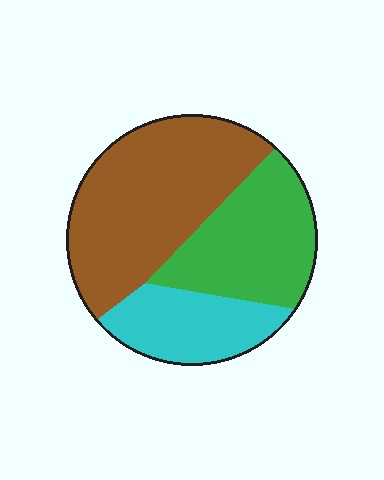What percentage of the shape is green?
Green covers 31% of the shape.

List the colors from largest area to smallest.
From largest to smallest: brown, green, cyan.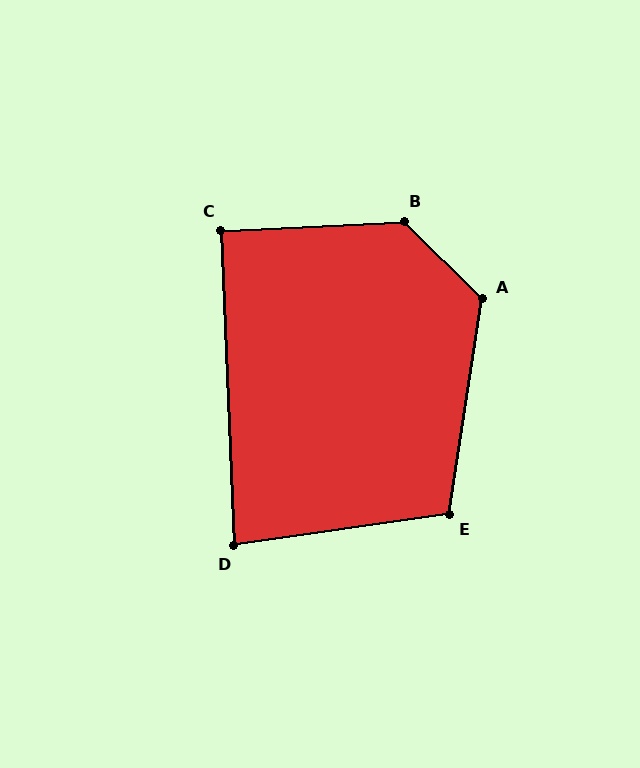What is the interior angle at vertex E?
Approximately 107 degrees (obtuse).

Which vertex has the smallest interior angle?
D, at approximately 84 degrees.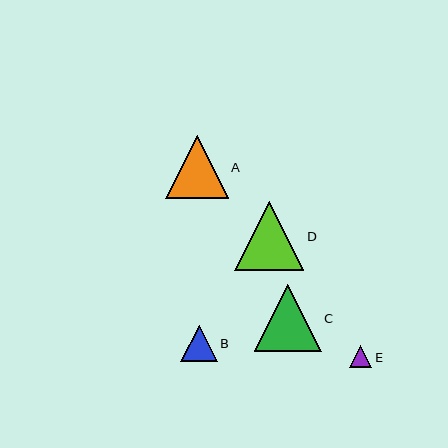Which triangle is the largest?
Triangle D is the largest with a size of approximately 69 pixels.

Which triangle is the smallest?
Triangle E is the smallest with a size of approximately 22 pixels.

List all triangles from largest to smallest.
From largest to smallest: D, C, A, B, E.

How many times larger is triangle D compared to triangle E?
Triangle D is approximately 3.1 times the size of triangle E.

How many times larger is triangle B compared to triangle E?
Triangle B is approximately 1.7 times the size of triangle E.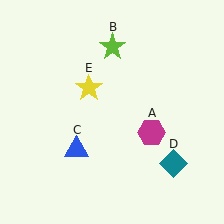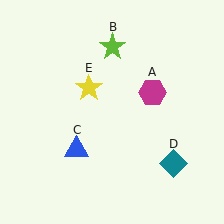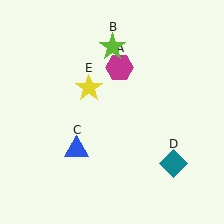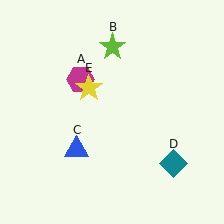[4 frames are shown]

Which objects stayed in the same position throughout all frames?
Lime star (object B) and blue triangle (object C) and teal diamond (object D) and yellow star (object E) remained stationary.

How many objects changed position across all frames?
1 object changed position: magenta hexagon (object A).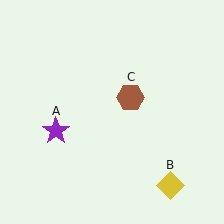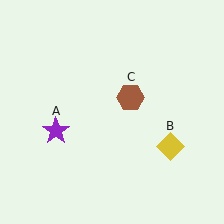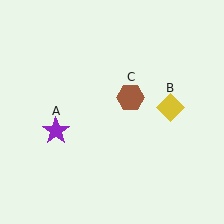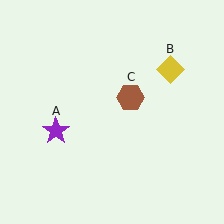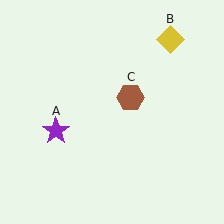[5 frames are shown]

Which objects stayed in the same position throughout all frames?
Purple star (object A) and brown hexagon (object C) remained stationary.